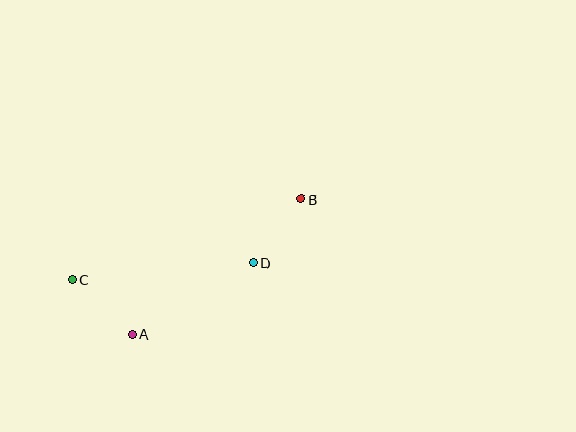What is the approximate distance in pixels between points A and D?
The distance between A and D is approximately 140 pixels.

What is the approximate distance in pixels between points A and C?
The distance between A and C is approximately 81 pixels.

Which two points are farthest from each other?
Points B and C are farthest from each other.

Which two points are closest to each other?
Points B and D are closest to each other.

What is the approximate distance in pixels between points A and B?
The distance between A and B is approximately 217 pixels.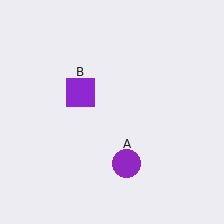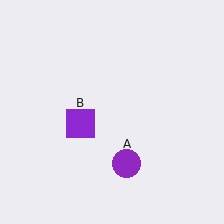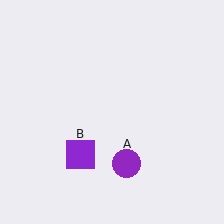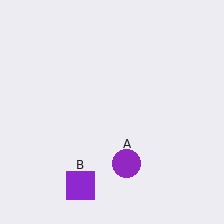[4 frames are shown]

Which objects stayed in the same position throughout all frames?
Purple circle (object A) remained stationary.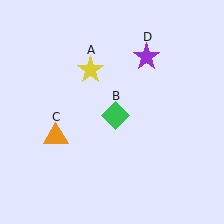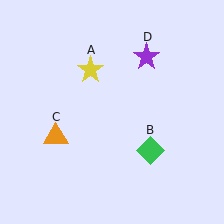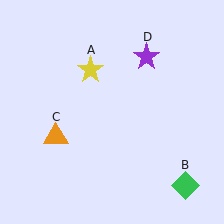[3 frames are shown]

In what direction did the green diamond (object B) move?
The green diamond (object B) moved down and to the right.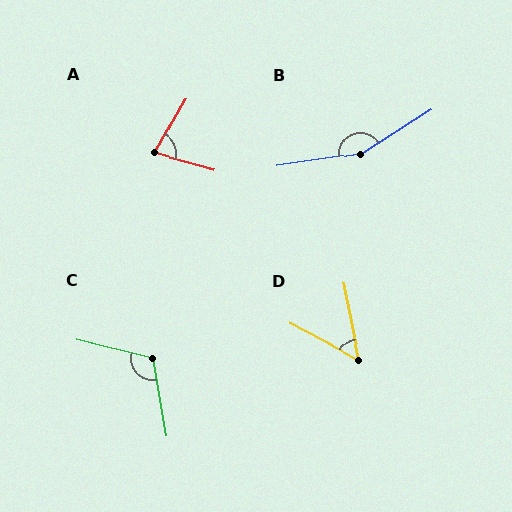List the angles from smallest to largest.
D (51°), A (76°), C (114°), B (156°).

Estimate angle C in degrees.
Approximately 114 degrees.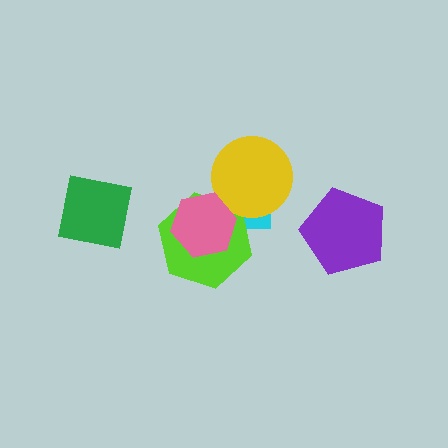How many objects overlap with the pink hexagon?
2 objects overlap with the pink hexagon.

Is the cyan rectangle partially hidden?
Yes, it is partially covered by another shape.